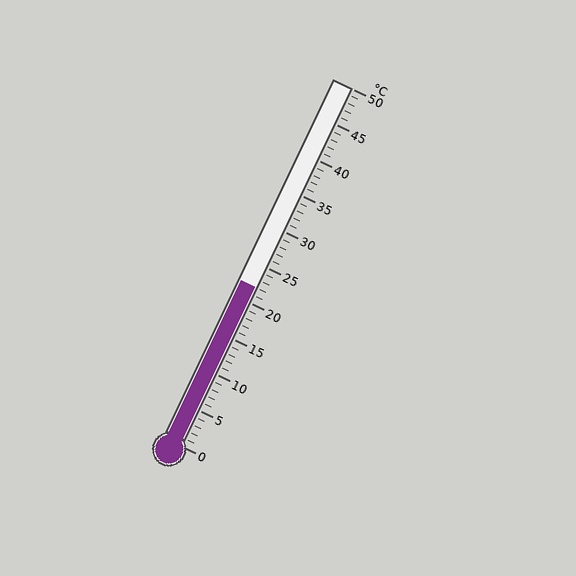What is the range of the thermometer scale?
The thermometer scale ranges from 0°C to 50°C.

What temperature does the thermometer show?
The thermometer shows approximately 22°C.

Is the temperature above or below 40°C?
The temperature is below 40°C.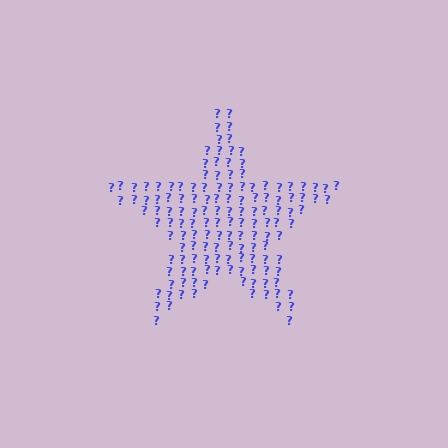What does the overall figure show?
The overall figure shows a star.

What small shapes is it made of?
It is made of small question marks.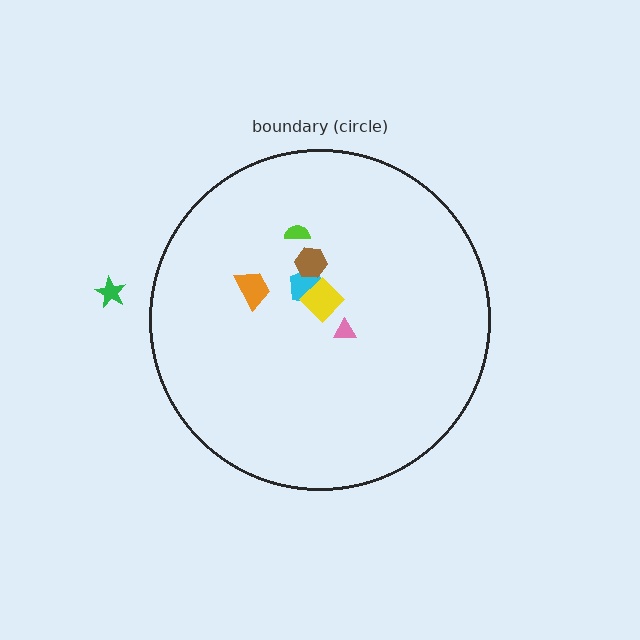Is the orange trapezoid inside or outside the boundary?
Inside.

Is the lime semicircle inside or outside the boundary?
Inside.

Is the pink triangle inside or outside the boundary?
Inside.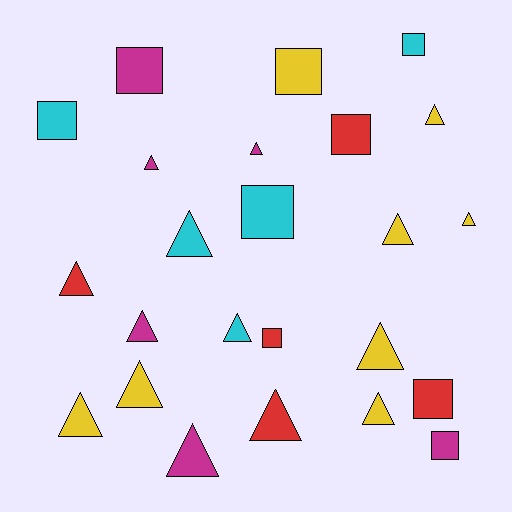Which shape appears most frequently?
Triangle, with 15 objects.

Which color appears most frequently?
Yellow, with 8 objects.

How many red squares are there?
There are 3 red squares.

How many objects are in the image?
There are 24 objects.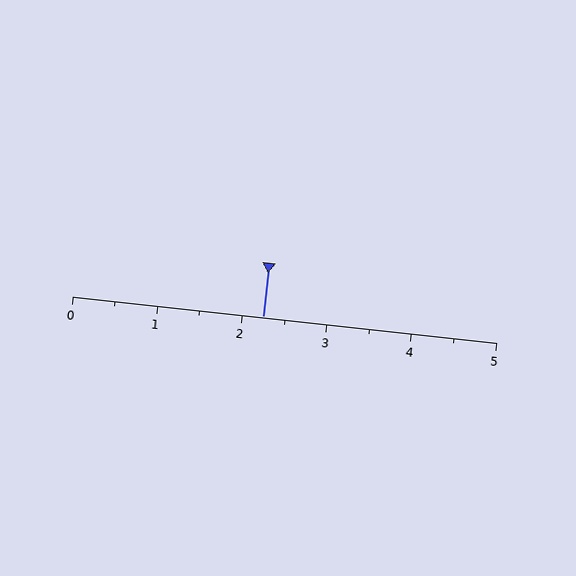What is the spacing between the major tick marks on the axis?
The major ticks are spaced 1 apart.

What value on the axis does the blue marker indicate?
The marker indicates approximately 2.2.